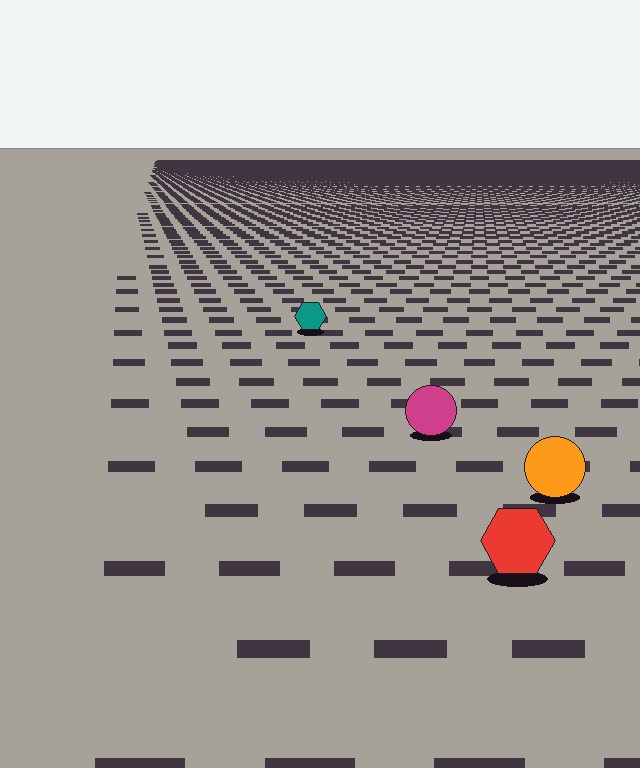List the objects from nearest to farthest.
From nearest to farthest: the red hexagon, the orange circle, the magenta circle, the teal hexagon.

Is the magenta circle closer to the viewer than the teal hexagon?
Yes. The magenta circle is closer — you can tell from the texture gradient: the ground texture is coarser near it.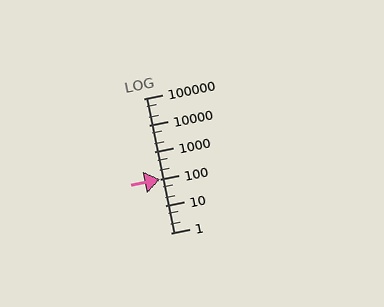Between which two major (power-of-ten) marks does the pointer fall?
The pointer is between 100 and 1000.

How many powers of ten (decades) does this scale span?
The scale spans 5 decades, from 1 to 100000.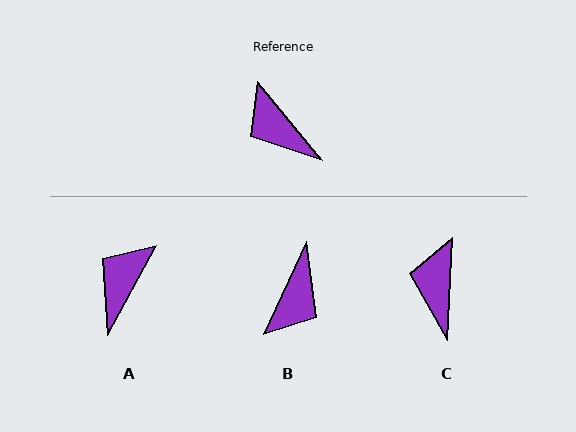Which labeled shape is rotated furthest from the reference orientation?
B, about 116 degrees away.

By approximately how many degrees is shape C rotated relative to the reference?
Approximately 42 degrees clockwise.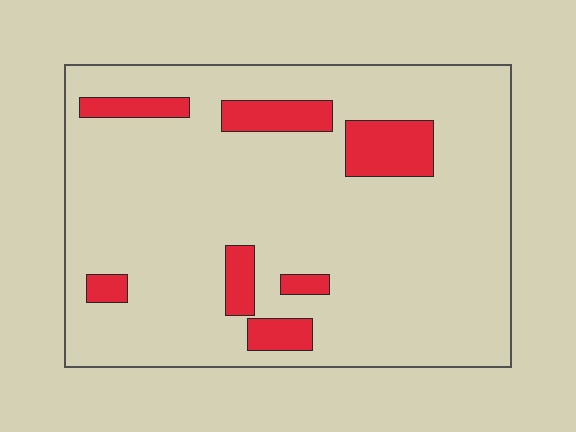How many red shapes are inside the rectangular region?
7.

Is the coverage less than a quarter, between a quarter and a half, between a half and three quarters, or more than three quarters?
Less than a quarter.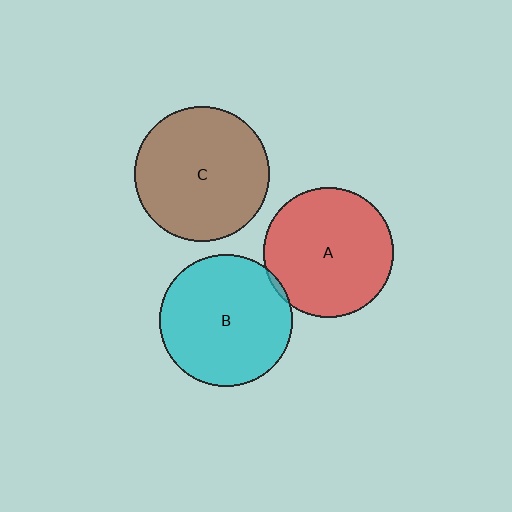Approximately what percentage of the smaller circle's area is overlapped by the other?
Approximately 5%.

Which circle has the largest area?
Circle C (brown).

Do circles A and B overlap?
Yes.